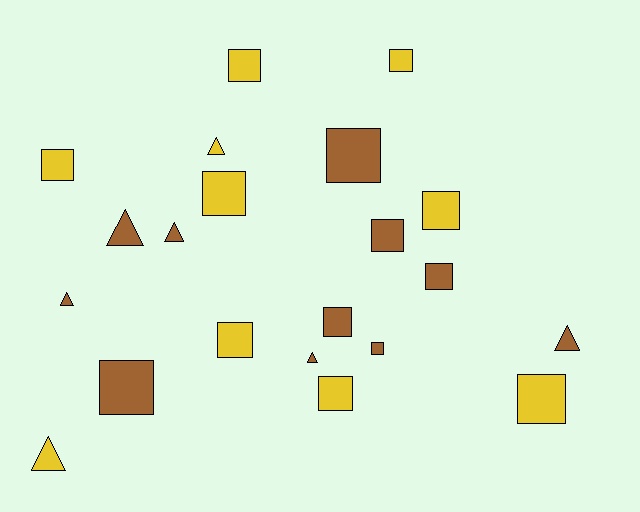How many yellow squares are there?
There are 8 yellow squares.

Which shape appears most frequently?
Square, with 14 objects.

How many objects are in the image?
There are 21 objects.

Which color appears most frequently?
Brown, with 11 objects.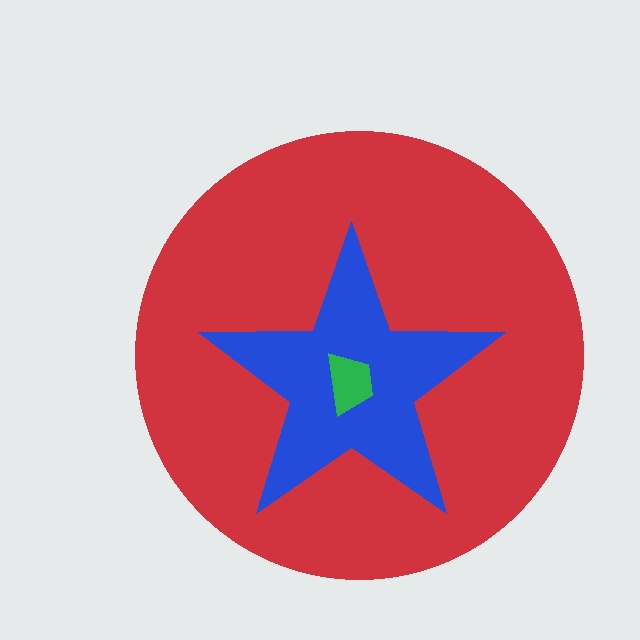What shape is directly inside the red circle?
The blue star.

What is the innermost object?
The green trapezoid.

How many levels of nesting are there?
3.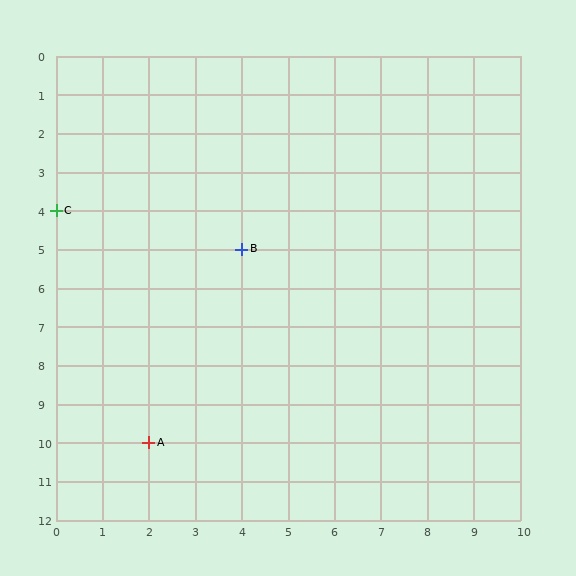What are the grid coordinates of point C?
Point C is at grid coordinates (0, 4).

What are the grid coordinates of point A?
Point A is at grid coordinates (2, 10).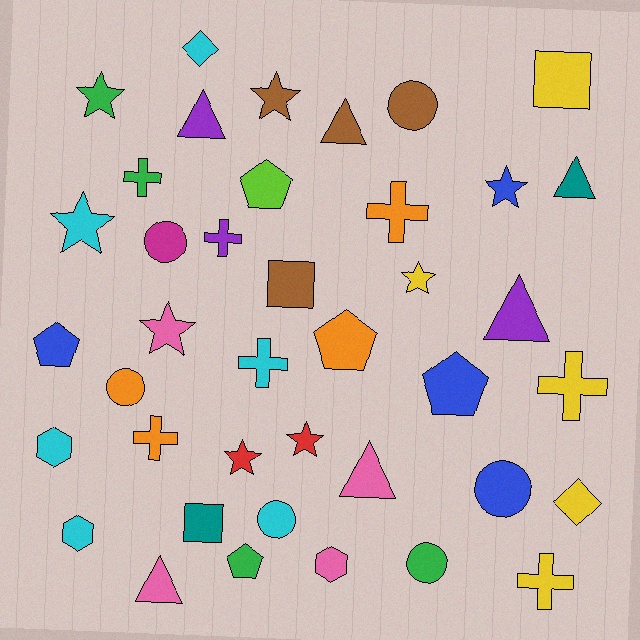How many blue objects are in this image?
There are 4 blue objects.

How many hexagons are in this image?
There are 3 hexagons.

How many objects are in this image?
There are 40 objects.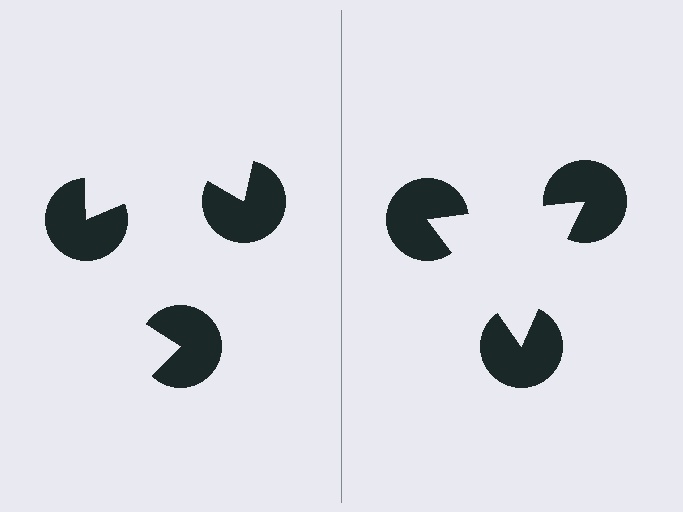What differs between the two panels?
The pac-man discs are positioned identically on both sides; only the wedge orientations differ. On the right they align to a triangle; on the left they are misaligned.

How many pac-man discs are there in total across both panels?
6 — 3 on each side.